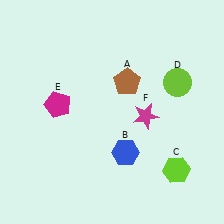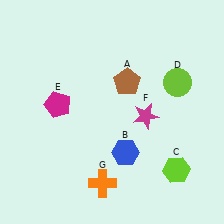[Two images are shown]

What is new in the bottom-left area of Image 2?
An orange cross (G) was added in the bottom-left area of Image 2.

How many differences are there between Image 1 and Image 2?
There is 1 difference between the two images.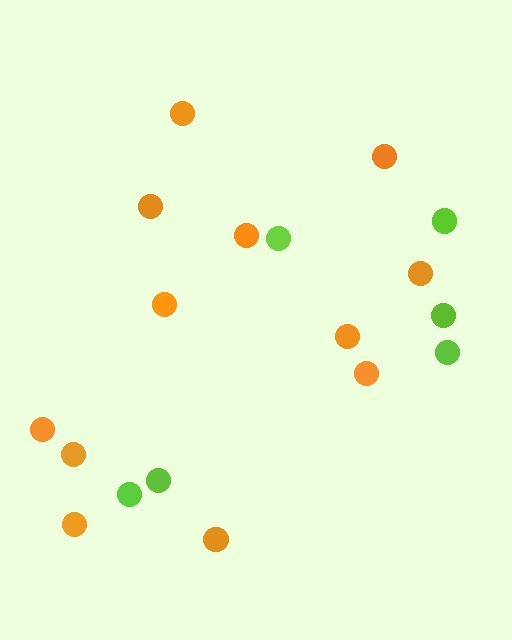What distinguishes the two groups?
There are 2 groups: one group of lime circles (6) and one group of orange circles (12).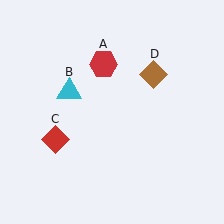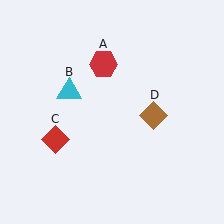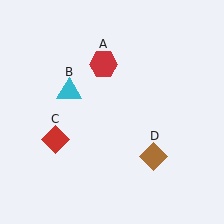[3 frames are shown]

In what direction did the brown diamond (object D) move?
The brown diamond (object D) moved down.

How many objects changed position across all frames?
1 object changed position: brown diamond (object D).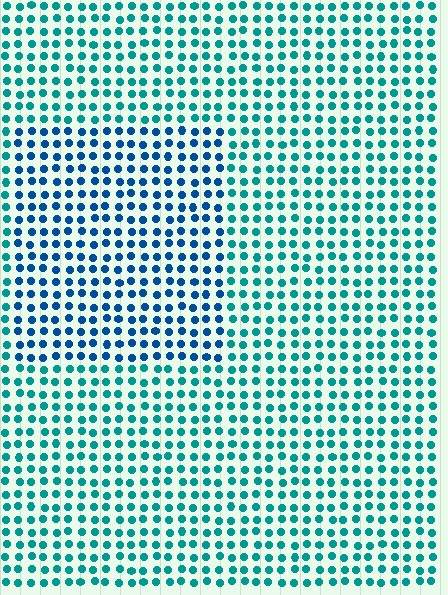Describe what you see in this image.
The image is filled with small teal elements in a uniform arrangement. A rectangle-shaped region is visible where the elements are tinted to a slightly different hue, forming a subtle color boundary.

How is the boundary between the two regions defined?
The boundary is defined purely by a slight shift in hue (about 33 degrees). Spacing, size, and orientation are identical on both sides.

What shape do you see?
I see a rectangle.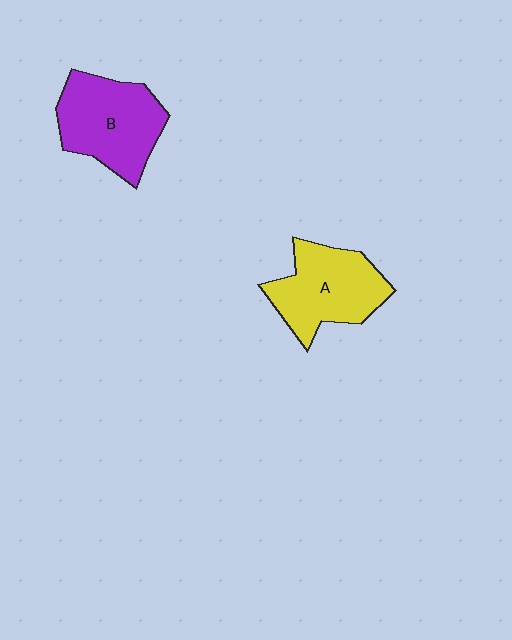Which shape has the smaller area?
Shape A (yellow).